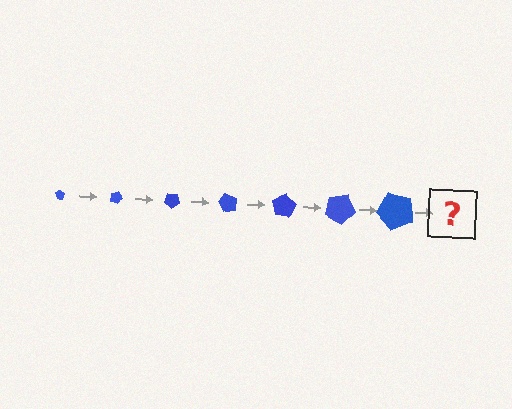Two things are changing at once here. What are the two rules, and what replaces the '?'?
The two rules are that the pentagon grows larger each step and it rotates 20 degrees each step. The '?' should be a pentagon, larger than the previous one and rotated 140 degrees from the start.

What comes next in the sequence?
The next element should be a pentagon, larger than the previous one and rotated 140 degrees from the start.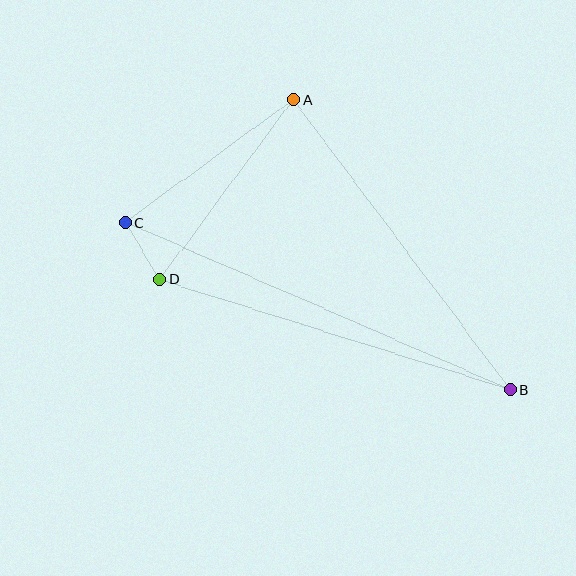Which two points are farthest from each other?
Points B and C are farthest from each other.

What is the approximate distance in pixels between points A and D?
The distance between A and D is approximately 224 pixels.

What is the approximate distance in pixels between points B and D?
The distance between B and D is approximately 367 pixels.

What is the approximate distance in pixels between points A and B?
The distance between A and B is approximately 362 pixels.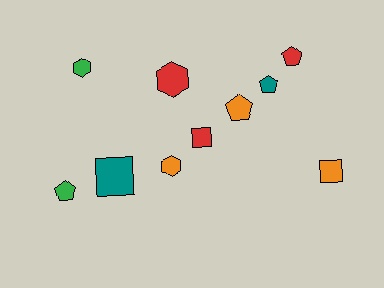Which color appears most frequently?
Orange, with 3 objects.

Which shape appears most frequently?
Pentagon, with 4 objects.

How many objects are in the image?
There are 10 objects.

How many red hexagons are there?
There is 1 red hexagon.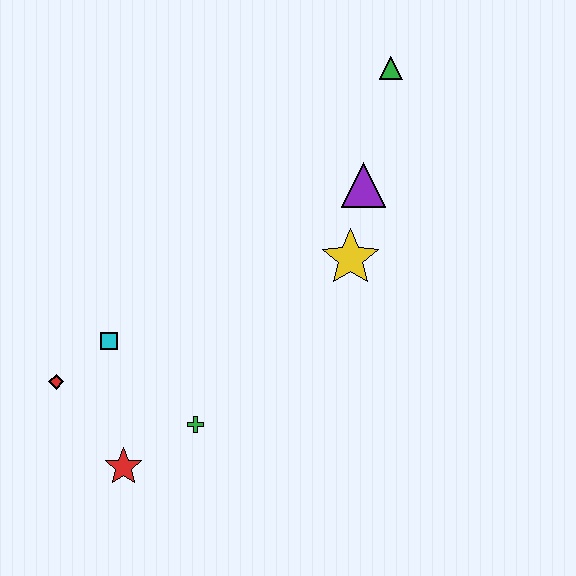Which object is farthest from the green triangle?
The red star is farthest from the green triangle.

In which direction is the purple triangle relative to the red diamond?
The purple triangle is to the right of the red diamond.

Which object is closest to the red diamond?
The cyan square is closest to the red diamond.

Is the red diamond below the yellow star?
Yes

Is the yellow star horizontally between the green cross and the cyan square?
No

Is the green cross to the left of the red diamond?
No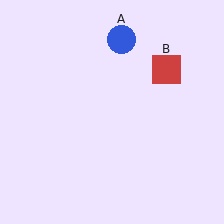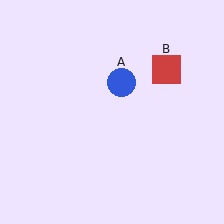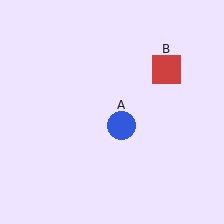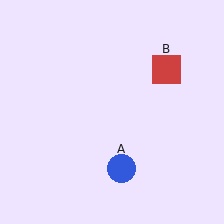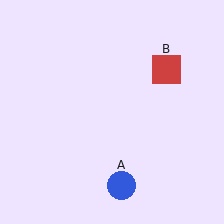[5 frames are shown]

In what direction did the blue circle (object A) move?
The blue circle (object A) moved down.